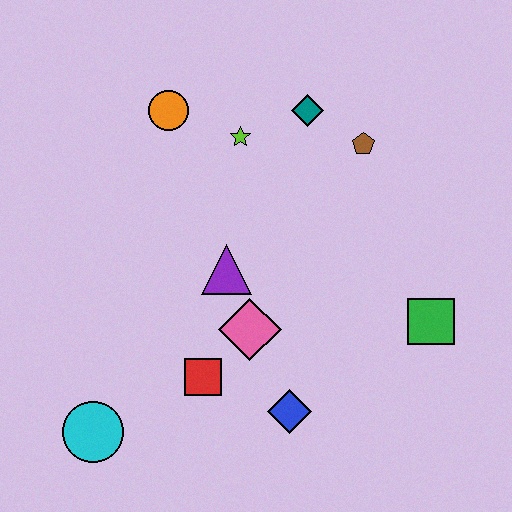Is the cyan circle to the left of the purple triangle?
Yes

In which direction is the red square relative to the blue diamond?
The red square is to the left of the blue diamond.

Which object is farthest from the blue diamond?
The orange circle is farthest from the blue diamond.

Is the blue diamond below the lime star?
Yes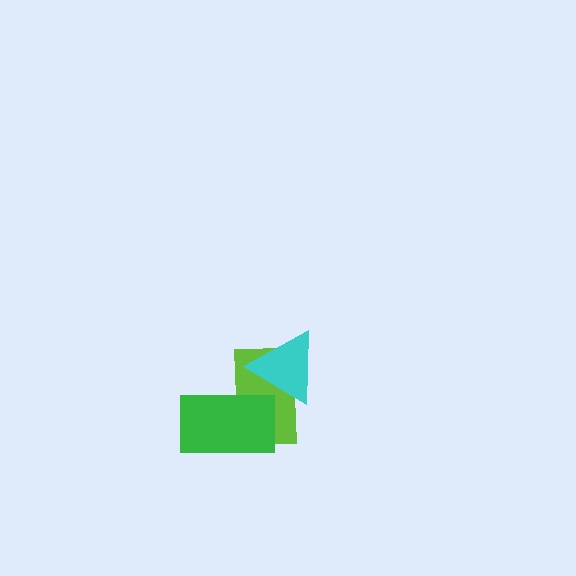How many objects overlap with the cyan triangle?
1 object overlaps with the cyan triangle.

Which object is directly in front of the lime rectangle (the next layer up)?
The green rectangle is directly in front of the lime rectangle.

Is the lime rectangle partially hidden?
Yes, it is partially covered by another shape.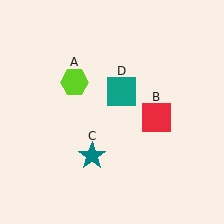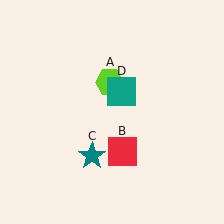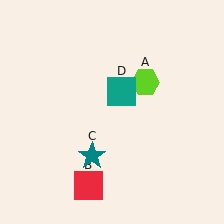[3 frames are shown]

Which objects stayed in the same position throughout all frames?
Teal star (object C) and teal square (object D) remained stationary.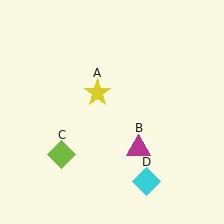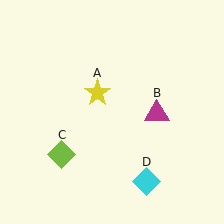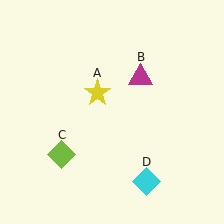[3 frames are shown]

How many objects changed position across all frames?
1 object changed position: magenta triangle (object B).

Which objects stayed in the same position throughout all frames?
Yellow star (object A) and lime diamond (object C) and cyan diamond (object D) remained stationary.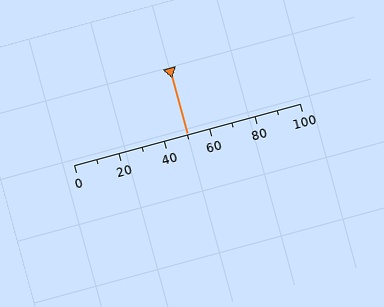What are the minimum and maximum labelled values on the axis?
The axis runs from 0 to 100.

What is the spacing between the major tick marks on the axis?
The major ticks are spaced 20 apart.